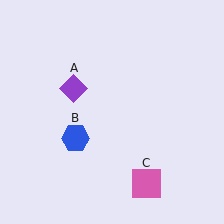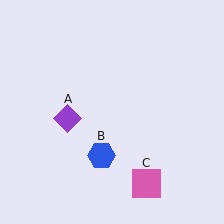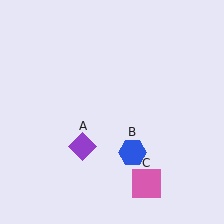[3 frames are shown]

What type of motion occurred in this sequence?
The purple diamond (object A), blue hexagon (object B) rotated counterclockwise around the center of the scene.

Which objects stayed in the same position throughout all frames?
Pink square (object C) remained stationary.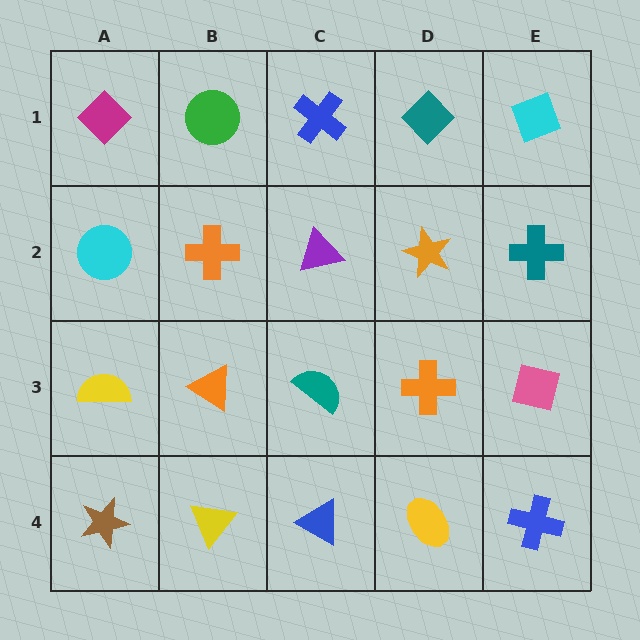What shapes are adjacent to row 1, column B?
An orange cross (row 2, column B), a magenta diamond (row 1, column A), a blue cross (row 1, column C).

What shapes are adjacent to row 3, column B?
An orange cross (row 2, column B), a yellow triangle (row 4, column B), a yellow semicircle (row 3, column A), a teal semicircle (row 3, column C).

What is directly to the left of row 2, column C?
An orange cross.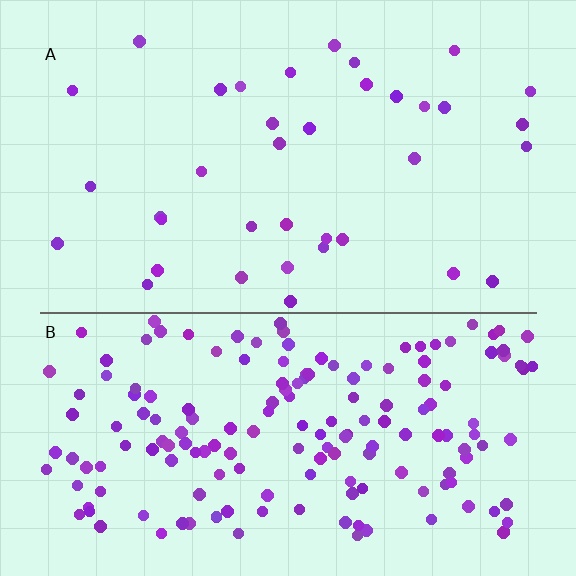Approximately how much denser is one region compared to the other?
Approximately 4.8× — region B over region A.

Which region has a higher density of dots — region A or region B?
B (the bottom).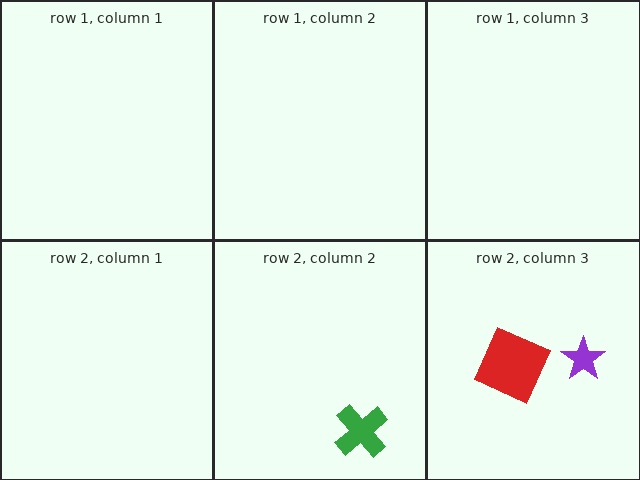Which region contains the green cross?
The row 2, column 2 region.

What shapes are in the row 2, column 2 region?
The green cross.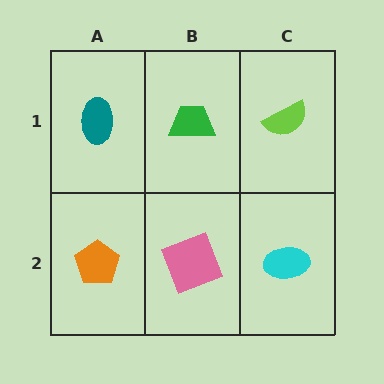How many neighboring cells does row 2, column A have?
2.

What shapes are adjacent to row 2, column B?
A green trapezoid (row 1, column B), an orange pentagon (row 2, column A), a cyan ellipse (row 2, column C).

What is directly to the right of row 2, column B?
A cyan ellipse.